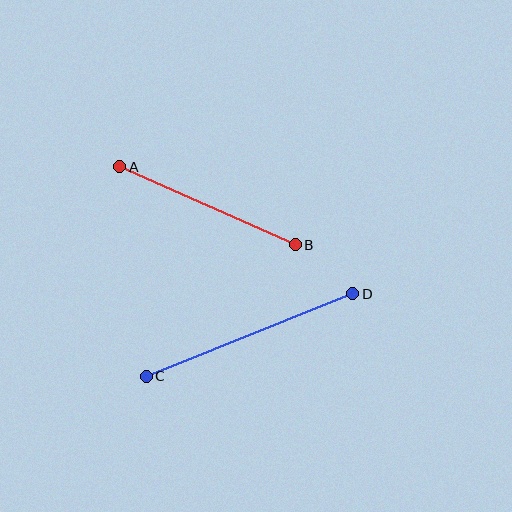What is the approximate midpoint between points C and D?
The midpoint is at approximately (249, 335) pixels.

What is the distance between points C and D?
The distance is approximately 222 pixels.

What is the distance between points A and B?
The distance is approximately 192 pixels.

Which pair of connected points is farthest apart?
Points C and D are farthest apart.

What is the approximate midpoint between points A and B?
The midpoint is at approximately (208, 206) pixels.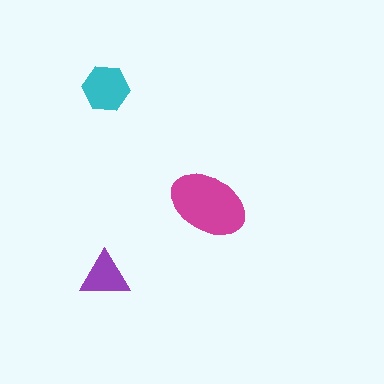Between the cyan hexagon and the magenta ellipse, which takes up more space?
The magenta ellipse.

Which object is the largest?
The magenta ellipse.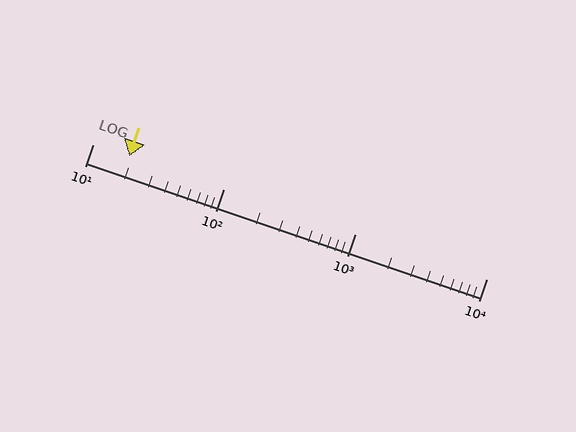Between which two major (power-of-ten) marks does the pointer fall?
The pointer is between 10 and 100.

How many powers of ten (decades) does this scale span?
The scale spans 3 decades, from 10 to 10000.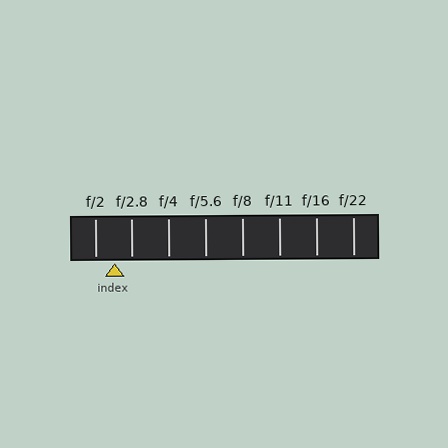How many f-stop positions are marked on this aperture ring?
There are 8 f-stop positions marked.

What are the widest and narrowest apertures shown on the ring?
The widest aperture shown is f/2 and the narrowest is f/22.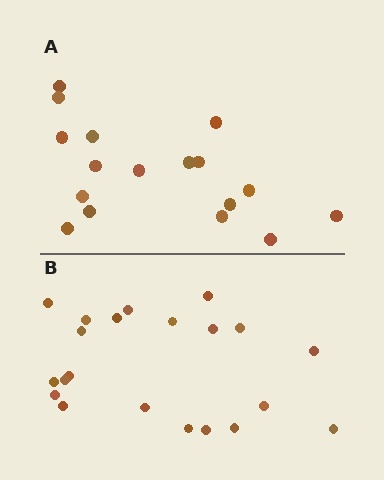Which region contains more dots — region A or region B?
Region B (the bottom region) has more dots.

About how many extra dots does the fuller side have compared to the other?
Region B has about 4 more dots than region A.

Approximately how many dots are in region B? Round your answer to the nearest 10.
About 20 dots. (The exact count is 21, which rounds to 20.)